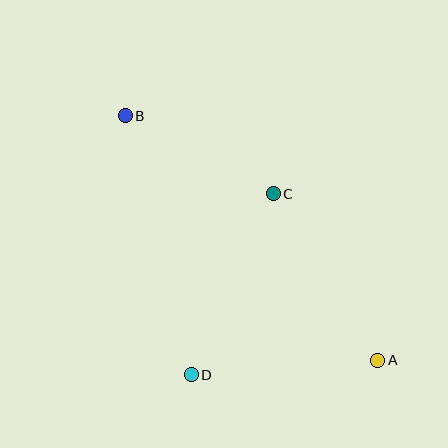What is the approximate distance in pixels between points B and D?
The distance between B and D is approximately 268 pixels.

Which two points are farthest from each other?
Points A and B are farthest from each other.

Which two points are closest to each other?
Points B and C are closest to each other.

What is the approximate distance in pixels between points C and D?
The distance between C and D is approximately 199 pixels.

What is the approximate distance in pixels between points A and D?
The distance between A and D is approximately 187 pixels.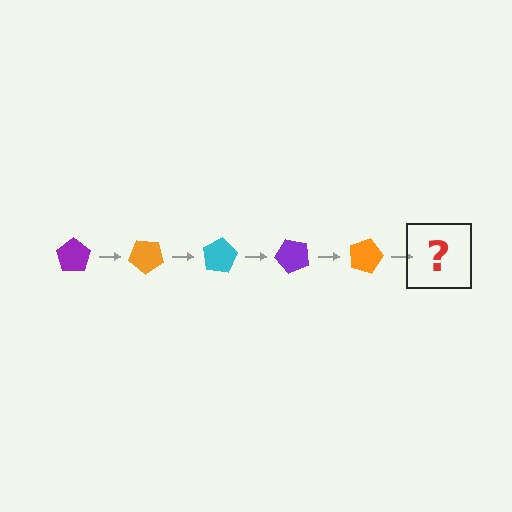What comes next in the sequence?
The next element should be a cyan pentagon, rotated 200 degrees from the start.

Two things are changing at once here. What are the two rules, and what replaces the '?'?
The two rules are that it rotates 40 degrees each step and the color cycles through purple, orange, and cyan. The '?' should be a cyan pentagon, rotated 200 degrees from the start.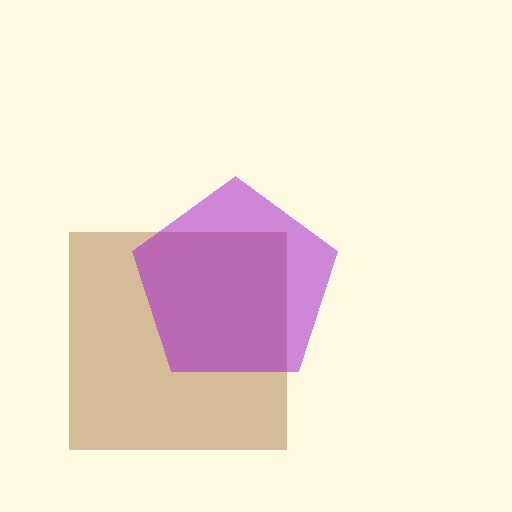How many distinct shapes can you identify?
There are 2 distinct shapes: a brown square, a purple pentagon.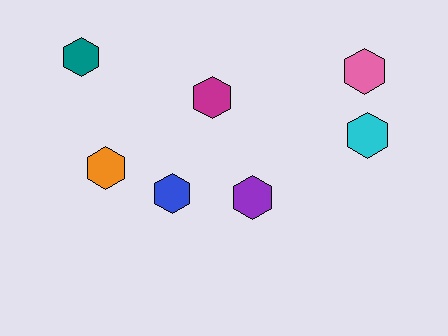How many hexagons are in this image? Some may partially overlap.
There are 7 hexagons.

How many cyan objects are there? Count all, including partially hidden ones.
There is 1 cyan object.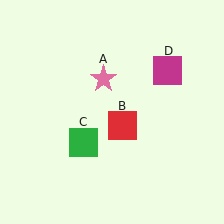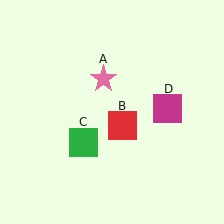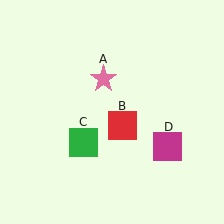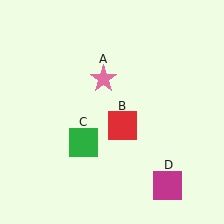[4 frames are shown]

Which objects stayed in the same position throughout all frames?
Pink star (object A) and red square (object B) and green square (object C) remained stationary.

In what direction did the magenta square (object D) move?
The magenta square (object D) moved down.